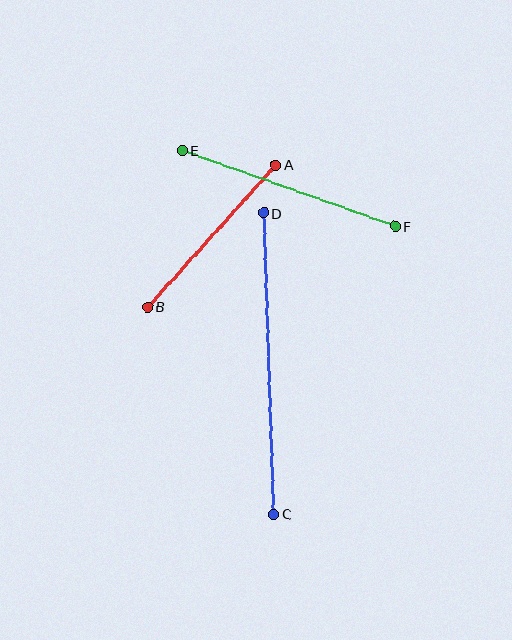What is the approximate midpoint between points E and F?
The midpoint is at approximately (289, 188) pixels.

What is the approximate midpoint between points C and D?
The midpoint is at approximately (269, 364) pixels.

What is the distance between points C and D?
The distance is approximately 301 pixels.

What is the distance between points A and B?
The distance is approximately 191 pixels.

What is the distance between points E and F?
The distance is approximately 226 pixels.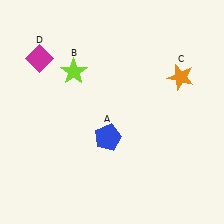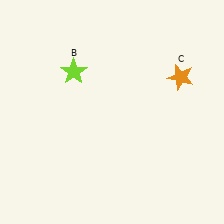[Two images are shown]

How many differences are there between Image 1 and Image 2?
There are 2 differences between the two images.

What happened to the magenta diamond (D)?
The magenta diamond (D) was removed in Image 2. It was in the top-left area of Image 1.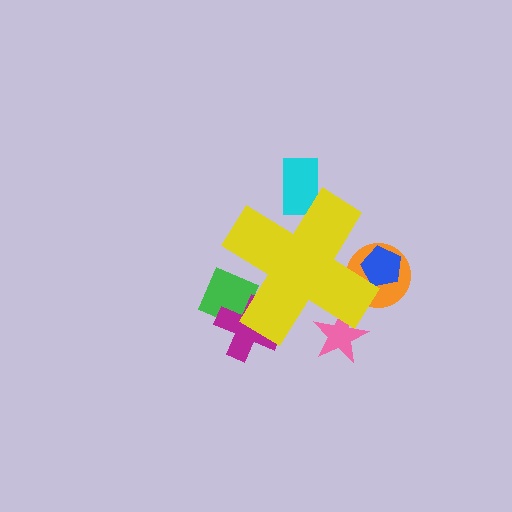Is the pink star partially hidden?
Yes, the pink star is partially hidden behind the yellow cross.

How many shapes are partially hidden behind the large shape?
6 shapes are partially hidden.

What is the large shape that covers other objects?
A yellow cross.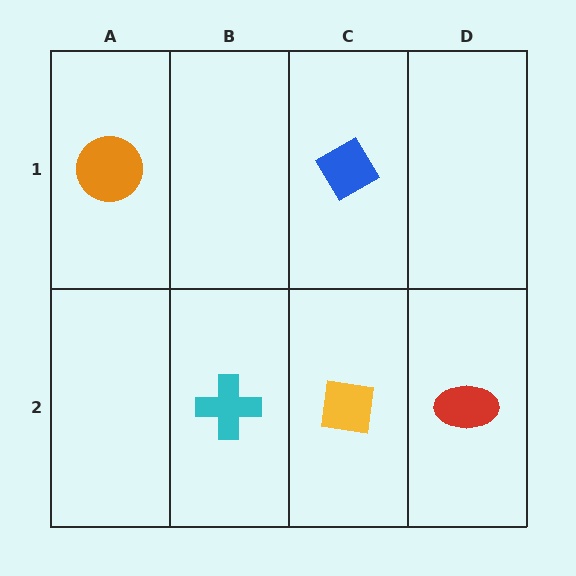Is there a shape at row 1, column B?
No, that cell is empty.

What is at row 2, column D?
A red ellipse.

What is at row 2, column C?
A yellow square.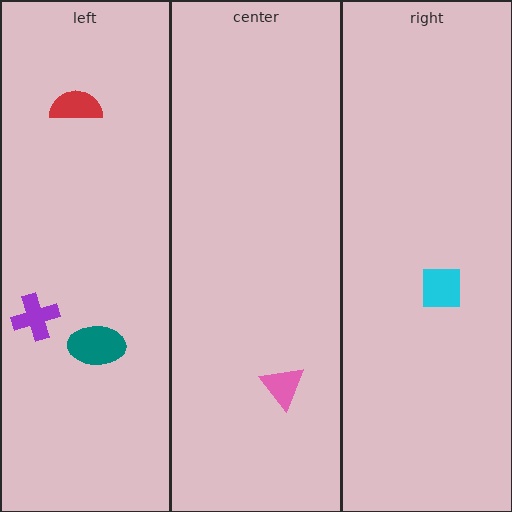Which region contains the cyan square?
The right region.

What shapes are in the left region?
The purple cross, the teal ellipse, the red semicircle.